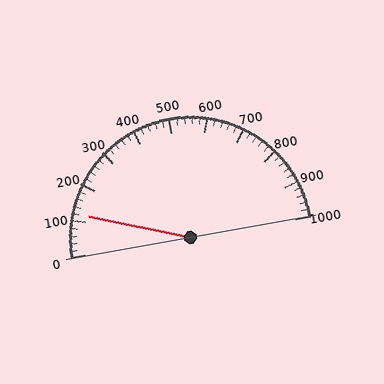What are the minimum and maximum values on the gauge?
The gauge ranges from 0 to 1000.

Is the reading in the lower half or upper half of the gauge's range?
The reading is in the lower half of the range (0 to 1000).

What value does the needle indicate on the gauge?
The needle indicates approximately 120.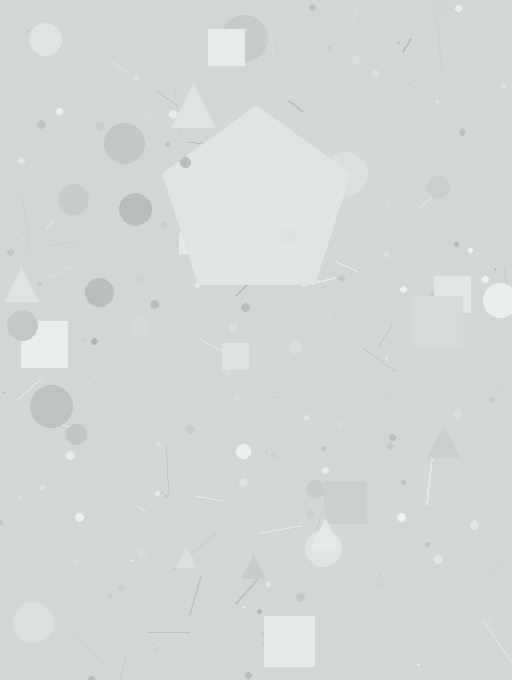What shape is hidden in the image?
A pentagon is hidden in the image.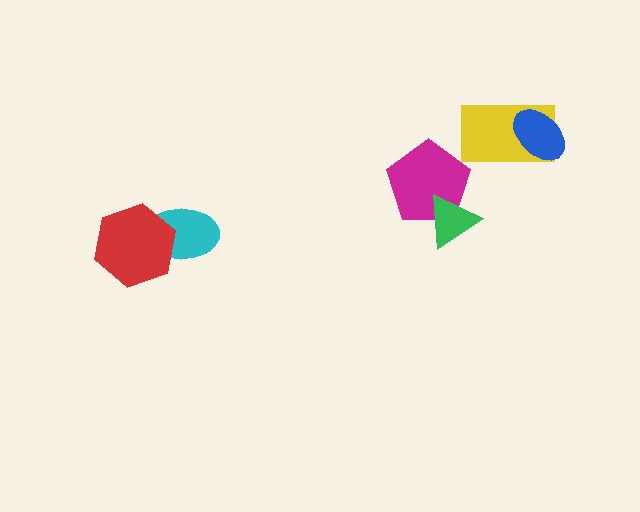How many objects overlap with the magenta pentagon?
1 object overlaps with the magenta pentagon.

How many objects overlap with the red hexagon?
1 object overlaps with the red hexagon.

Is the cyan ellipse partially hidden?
Yes, it is partially covered by another shape.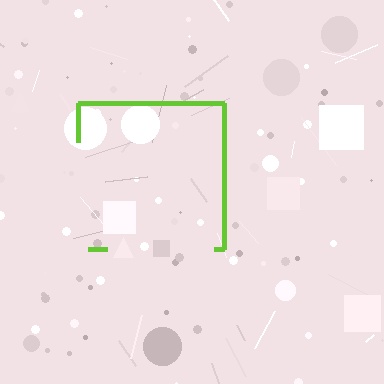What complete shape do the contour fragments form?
The contour fragments form a square.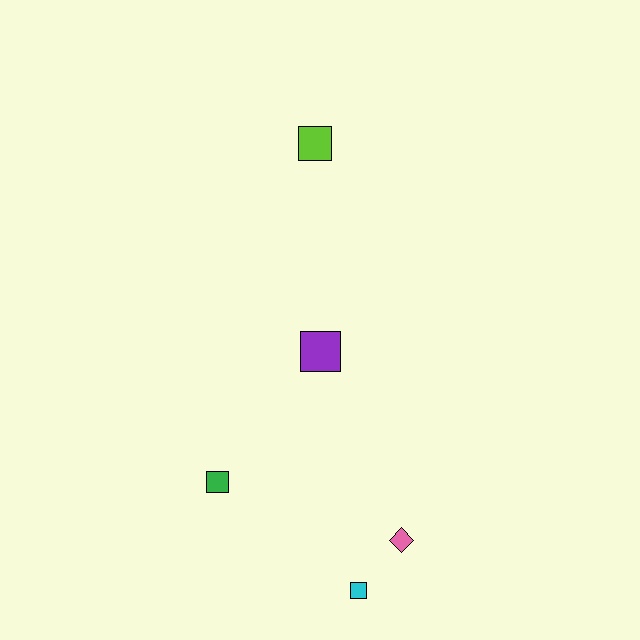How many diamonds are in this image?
There is 1 diamond.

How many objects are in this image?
There are 5 objects.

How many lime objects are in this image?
There is 1 lime object.